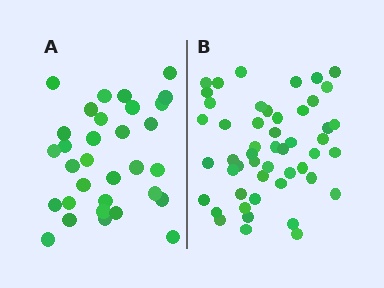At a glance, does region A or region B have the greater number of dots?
Region B (the right region) has more dots.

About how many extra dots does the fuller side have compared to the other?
Region B has approximately 20 more dots than region A.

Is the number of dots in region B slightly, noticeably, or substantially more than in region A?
Region B has substantially more. The ratio is roughly 1.6 to 1.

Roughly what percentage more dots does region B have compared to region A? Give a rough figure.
About 55% more.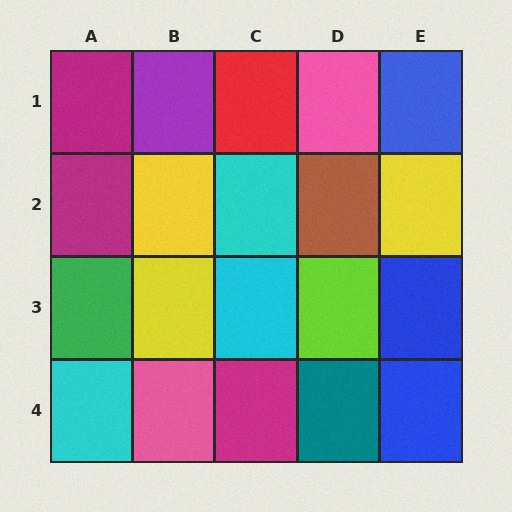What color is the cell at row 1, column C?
Red.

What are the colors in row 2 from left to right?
Magenta, yellow, cyan, brown, yellow.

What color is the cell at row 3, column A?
Green.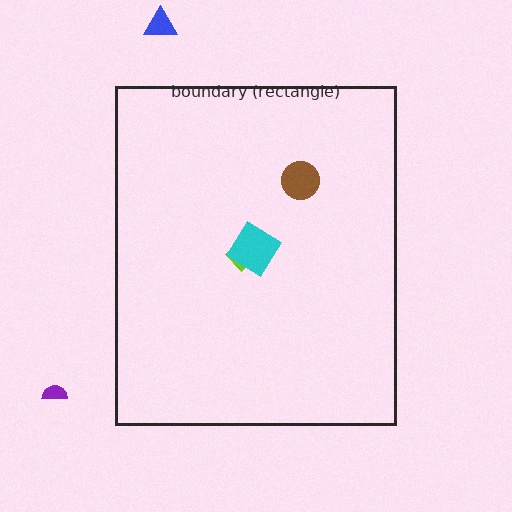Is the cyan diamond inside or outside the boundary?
Inside.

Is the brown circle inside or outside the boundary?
Inside.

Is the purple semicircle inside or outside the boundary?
Outside.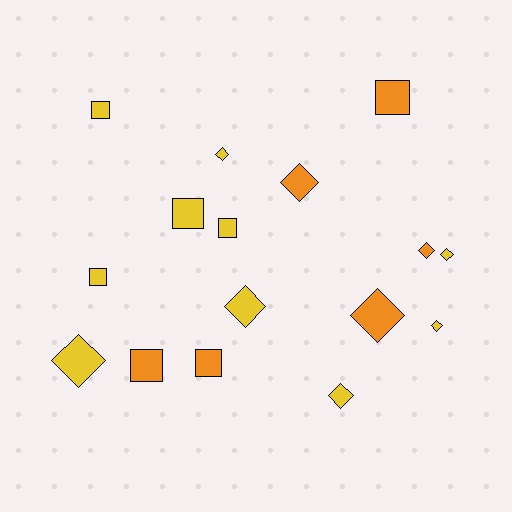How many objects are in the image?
There are 16 objects.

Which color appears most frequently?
Yellow, with 10 objects.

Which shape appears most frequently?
Diamond, with 9 objects.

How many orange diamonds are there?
There are 3 orange diamonds.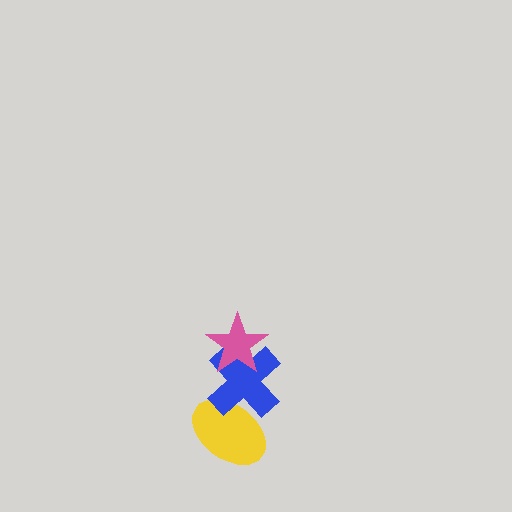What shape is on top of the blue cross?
The pink star is on top of the blue cross.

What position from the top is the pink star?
The pink star is 1st from the top.